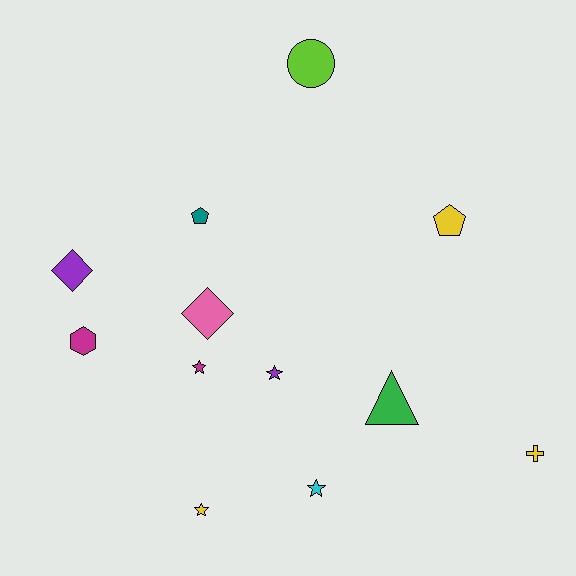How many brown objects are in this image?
There are no brown objects.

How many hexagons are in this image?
There is 1 hexagon.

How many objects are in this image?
There are 12 objects.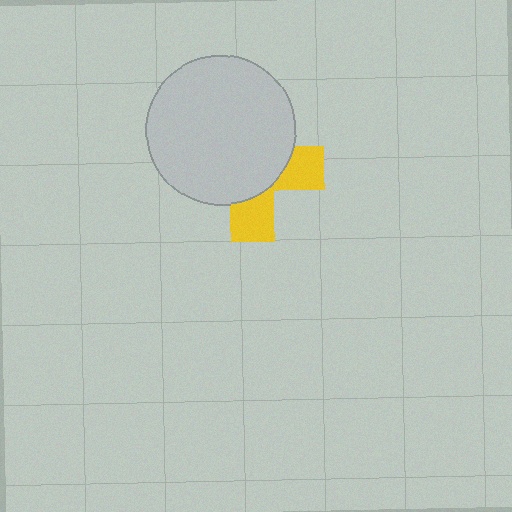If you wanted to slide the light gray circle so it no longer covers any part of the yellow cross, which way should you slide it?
Slide it toward the upper-left — that is the most direct way to separate the two shapes.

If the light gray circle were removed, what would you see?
You would see the complete yellow cross.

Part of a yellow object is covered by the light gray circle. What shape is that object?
It is a cross.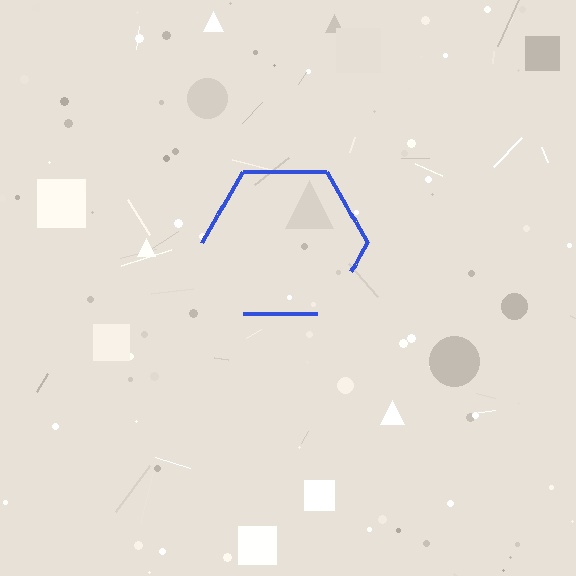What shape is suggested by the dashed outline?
The dashed outline suggests a hexagon.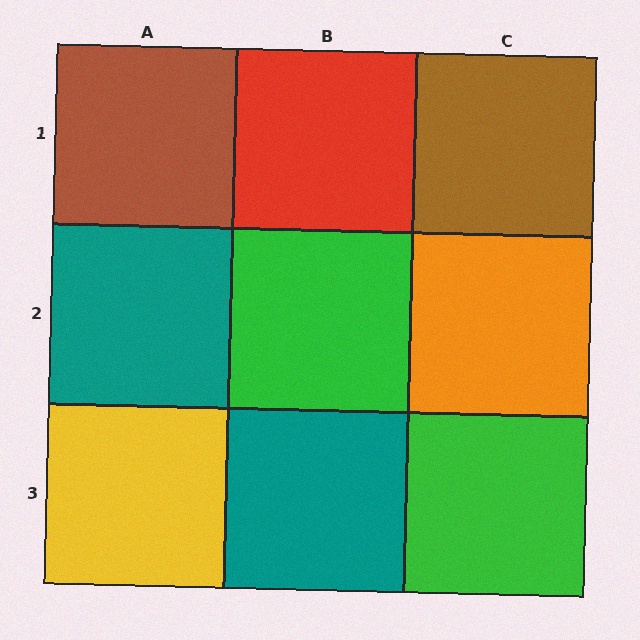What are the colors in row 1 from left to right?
Brown, red, brown.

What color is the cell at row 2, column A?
Teal.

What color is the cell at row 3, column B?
Teal.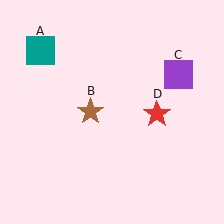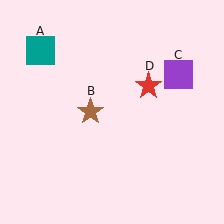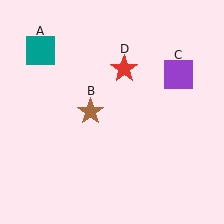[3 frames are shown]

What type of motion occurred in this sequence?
The red star (object D) rotated counterclockwise around the center of the scene.